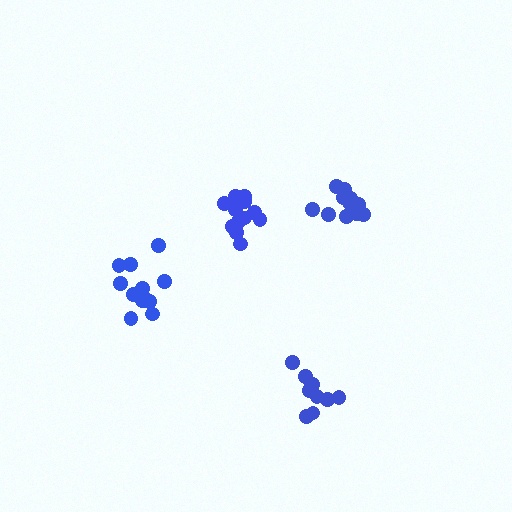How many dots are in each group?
Group 1: 12 dots, Group 2: 11 dots, Group 3: 10 dots, Group 4: 12 dots (45 total).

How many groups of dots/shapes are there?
There are 4 groups.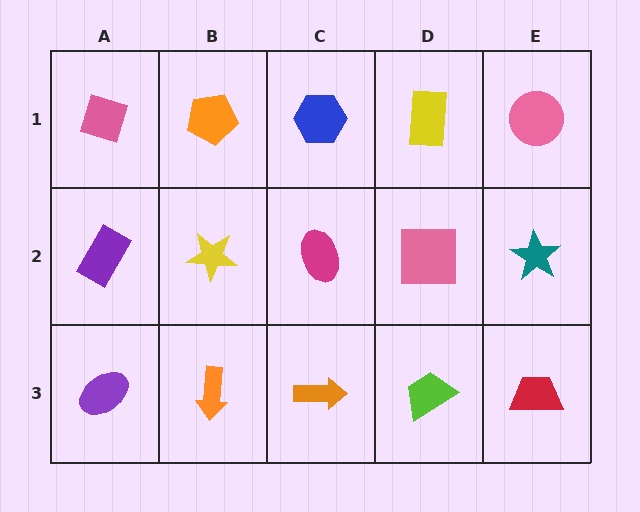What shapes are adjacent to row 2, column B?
An orange pentagon (row 1, column B), an orange arrow (row 3, column B), a purple rectangle (row 2, column A), a magenta ellipse (row 2, column C).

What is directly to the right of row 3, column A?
An orange arrow.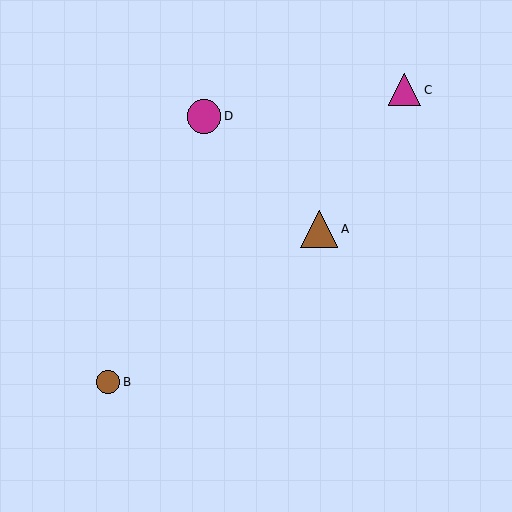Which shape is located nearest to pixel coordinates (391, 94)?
The magenta triangle (labeled C) at (404, 90) is nearest to that location.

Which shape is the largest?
The brown triangle (labeled A) is the largest.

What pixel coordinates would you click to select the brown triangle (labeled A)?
Click at (319, 229) to select the brown triangle A.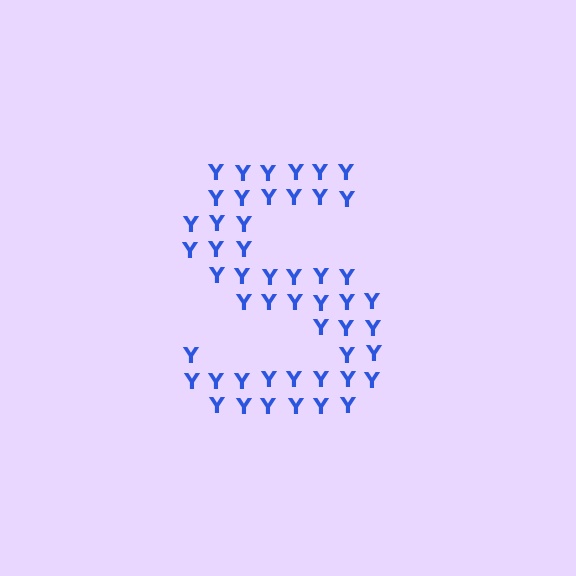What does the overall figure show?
The overall figure shows the letter S.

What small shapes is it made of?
It is made of small letter Y's.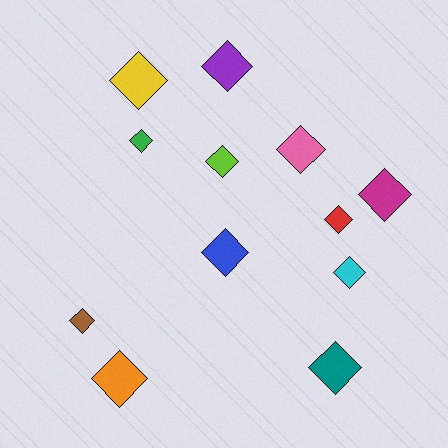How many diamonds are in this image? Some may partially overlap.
There are 12 diamonds.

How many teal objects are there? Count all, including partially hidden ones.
There is 1 teal object.